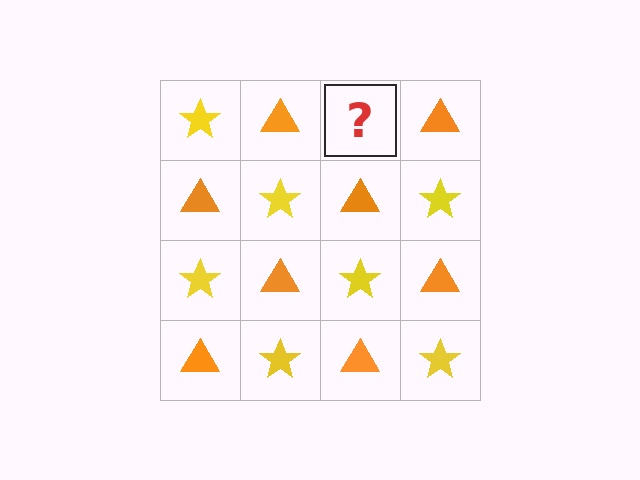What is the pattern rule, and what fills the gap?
The rule is that it alternates yellow star and orange triangle in a checkerboard pattern. The gap should be filled with a yellow star.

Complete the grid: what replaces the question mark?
The question mark should be replaced with a yellow star.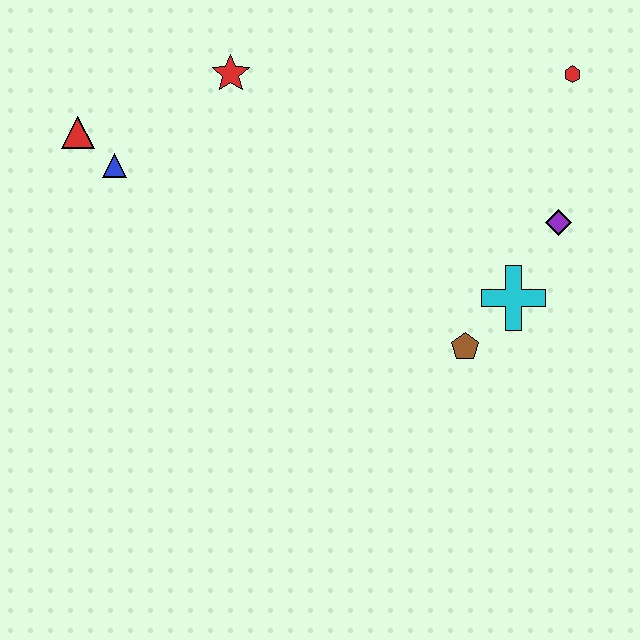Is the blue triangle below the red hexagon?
Yes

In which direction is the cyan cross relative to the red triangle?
The cyan cross is to the right of the red triangle.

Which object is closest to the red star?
The blue triangle is closest to the red star.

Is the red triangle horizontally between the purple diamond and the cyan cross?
No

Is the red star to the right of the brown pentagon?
No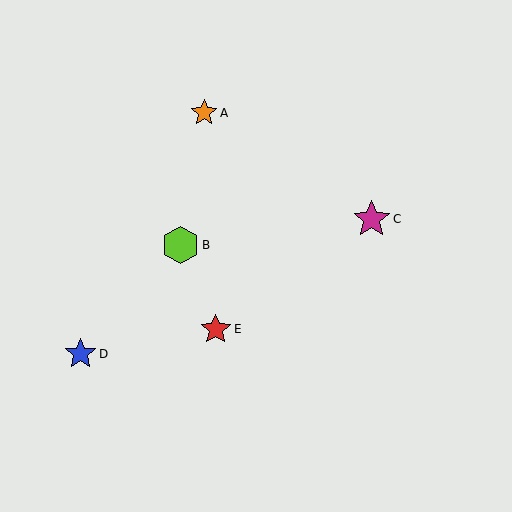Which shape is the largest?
The magenta star (labeled C) is the largest.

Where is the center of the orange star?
The center of the orange star is at (204, 113).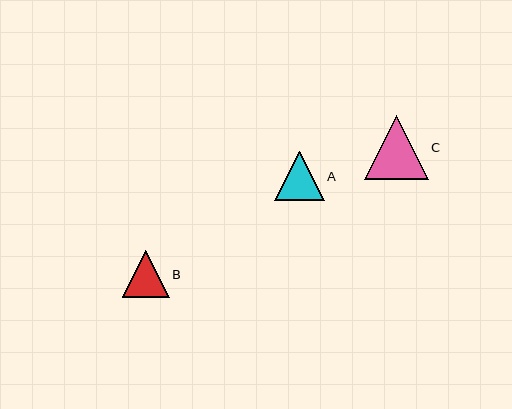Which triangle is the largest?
Triangle C is the largest with a size of approximately 64 pixels.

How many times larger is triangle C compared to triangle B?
Triangle C is approximately 1.4 times the size of triangle B.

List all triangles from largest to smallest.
From largest to smallest: C, A, B.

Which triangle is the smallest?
Triangle B is the smallest with a size of approximately 47 pixels.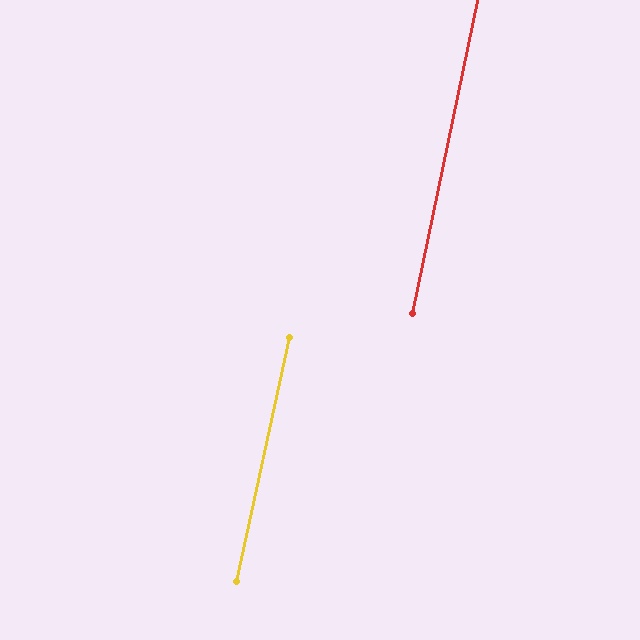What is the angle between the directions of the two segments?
Approximately 1 degree.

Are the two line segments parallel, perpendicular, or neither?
Parallel — their directions differ by only 0.6°.